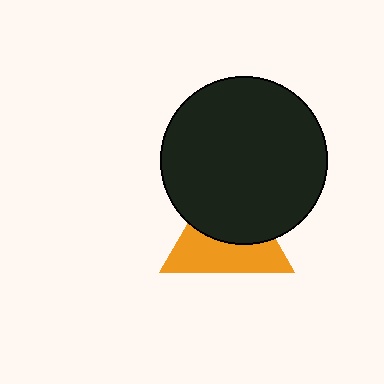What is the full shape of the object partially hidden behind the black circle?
The partially hidden object is an orange triangle.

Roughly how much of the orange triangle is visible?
About half of it is visible (roughly 49%).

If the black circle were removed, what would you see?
You would see the complete orange triangle.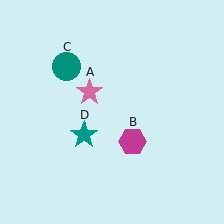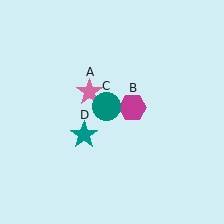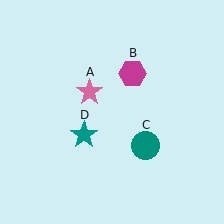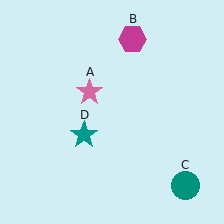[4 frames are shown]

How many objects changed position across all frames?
2 objects changed position: magenta hexagon (object B), teal circle (object C).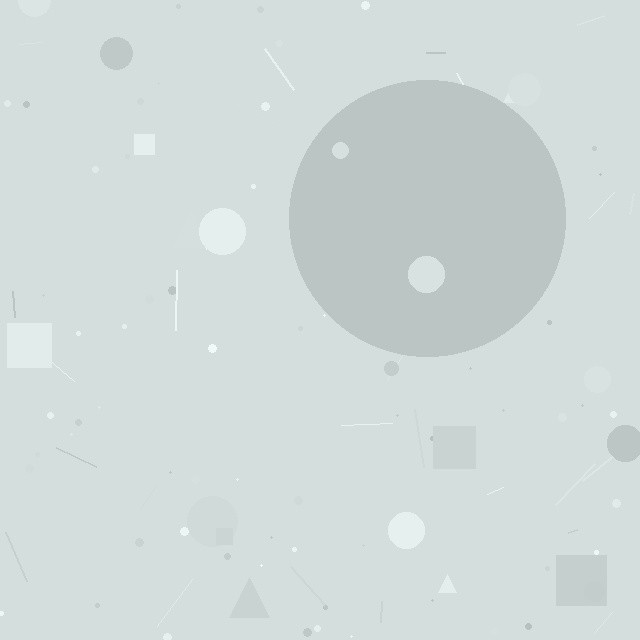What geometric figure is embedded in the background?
A circle is embedded in the background.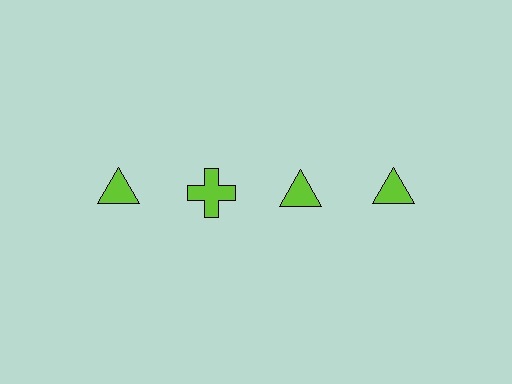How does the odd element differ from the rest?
It has a different shape: cross instead of triangle.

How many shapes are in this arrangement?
There are 4 shapes arranged in a grid pattern.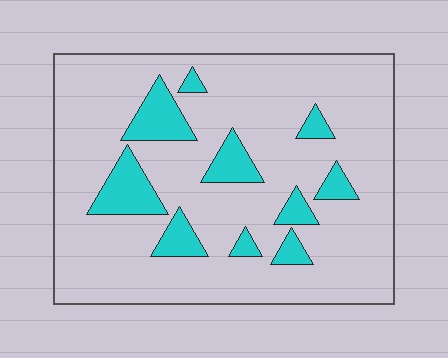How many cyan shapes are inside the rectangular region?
10.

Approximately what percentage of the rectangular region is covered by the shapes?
Approximately 15%.